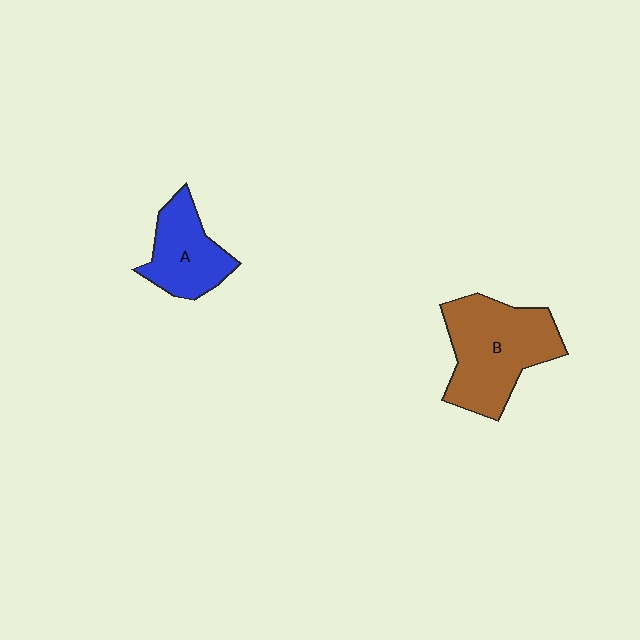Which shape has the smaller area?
Shape A (blue).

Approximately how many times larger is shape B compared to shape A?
Approximately 1.6 times.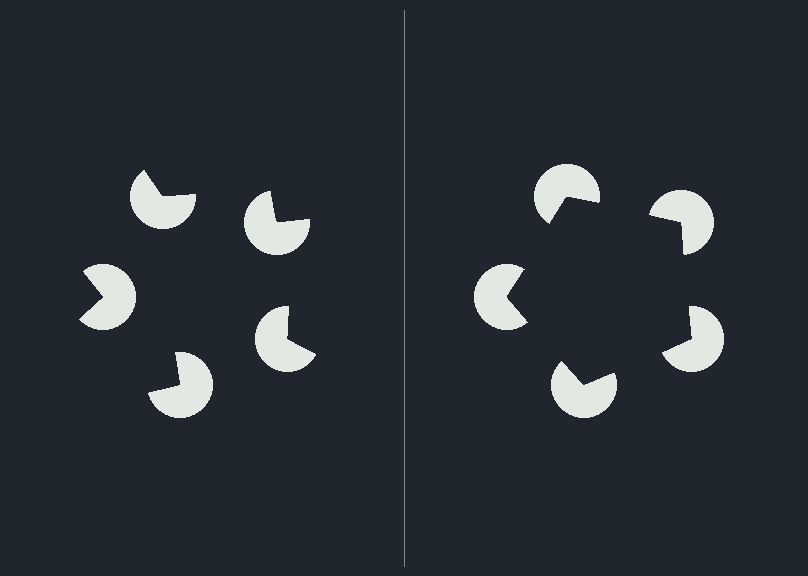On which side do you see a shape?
An illusory pentagon appears on the right side. On the left side the wedge cuts are rotated, so no coherent shape forms.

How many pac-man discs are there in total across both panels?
10 — 5 on each side.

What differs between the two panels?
The pac-man discs are positioned identically on both sides; only the wedge orientations differ. On the right they align to a pentagon; on the left they are misaligned.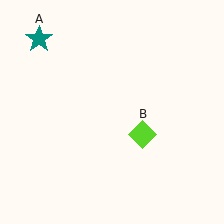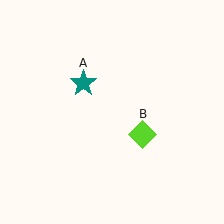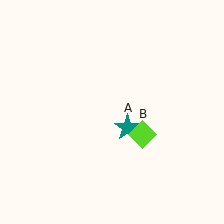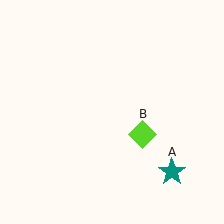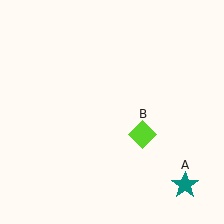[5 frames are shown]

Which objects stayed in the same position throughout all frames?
Lime diamond (object B) remained stationary.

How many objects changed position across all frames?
1 object changed position: teal star (object A).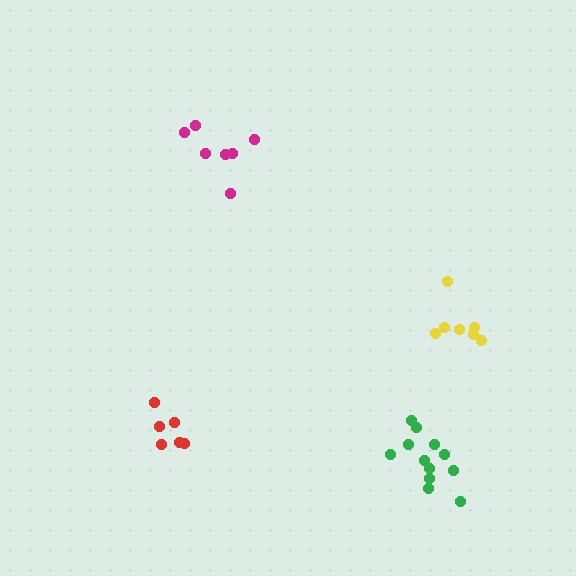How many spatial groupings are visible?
There are 4 spatial groupings.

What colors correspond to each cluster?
The clusters are colored: green, magenta, red, yellow.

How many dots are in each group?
Group 1: 12 dots, Group 2: 7 dots, Group 3: 6 dots, Group 4: 7 dots (32 total).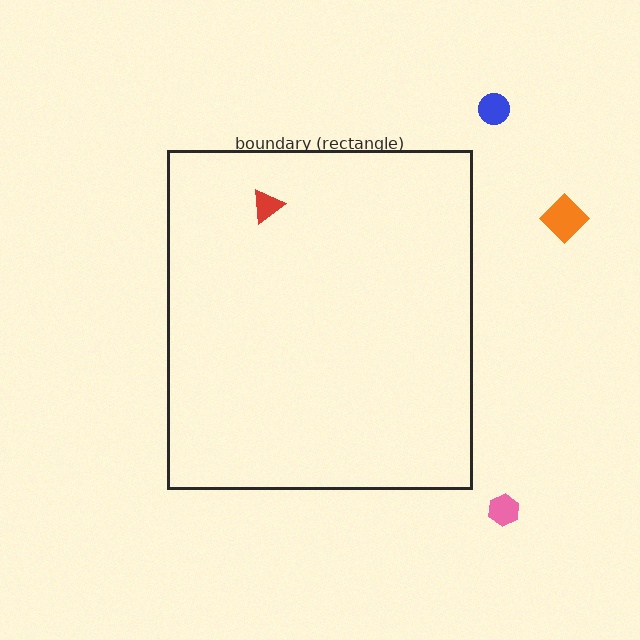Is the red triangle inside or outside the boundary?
Inside.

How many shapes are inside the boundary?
1 inside, 3 outside.